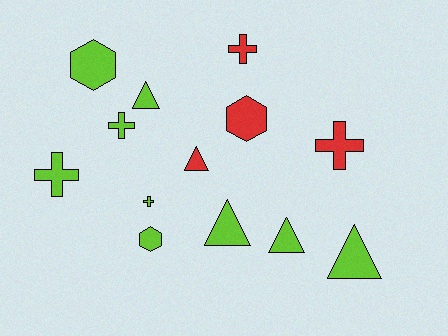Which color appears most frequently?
Lime, with 9 objects.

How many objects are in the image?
There are 13 objects.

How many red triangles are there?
There is 1 red triangle.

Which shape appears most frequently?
Cross, with 5 objects.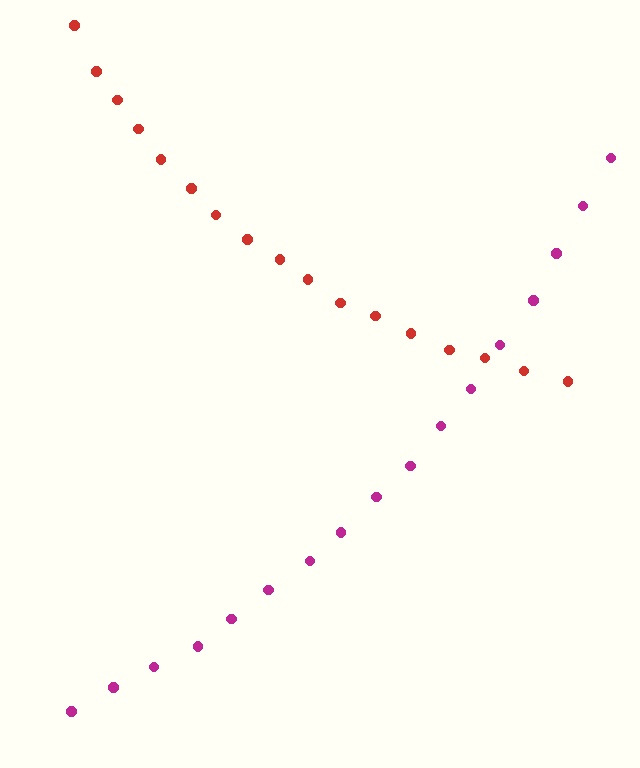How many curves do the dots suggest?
There are 2 distinct paths.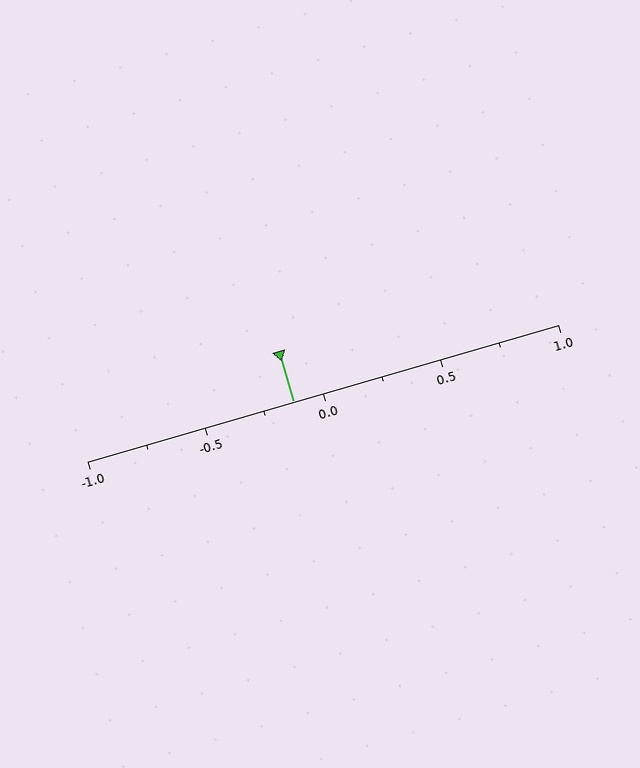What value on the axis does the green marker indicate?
The marker indicates approximately -0.12.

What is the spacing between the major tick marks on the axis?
The major ticks are spaced 0.5 apart.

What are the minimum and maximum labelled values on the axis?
The axis runs from -1.0 to 1.0.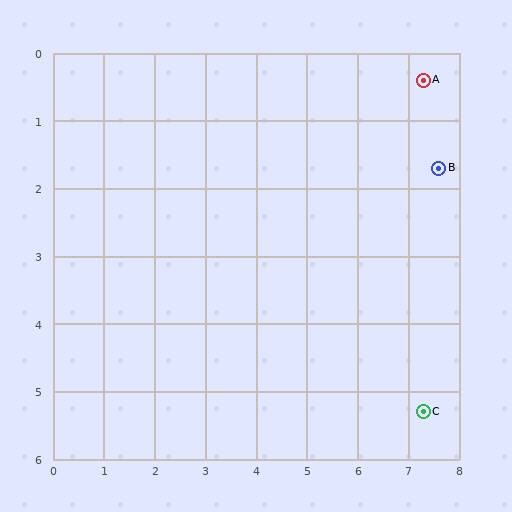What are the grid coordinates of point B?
Point B is at approximately (7.6, 1.7).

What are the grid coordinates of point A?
Point A is at approximately (7.3, 0.4).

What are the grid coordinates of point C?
Point C is at approximately (7.3, 5.3).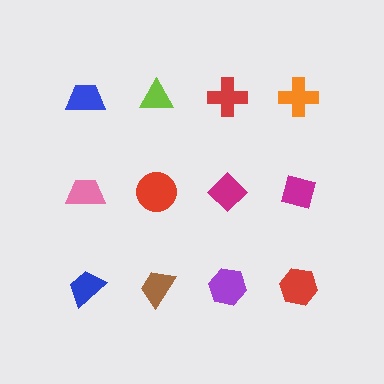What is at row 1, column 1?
A blue trapezoid.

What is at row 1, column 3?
A red cross.